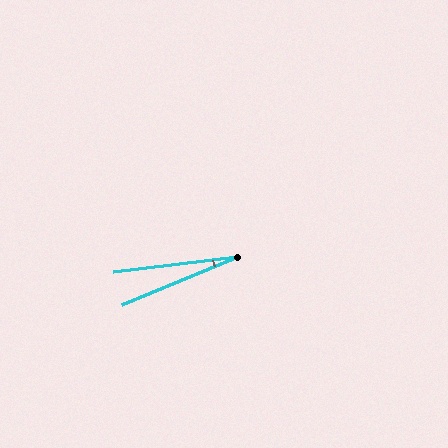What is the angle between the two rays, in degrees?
Approximately 16 degrees.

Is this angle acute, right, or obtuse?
It is acute.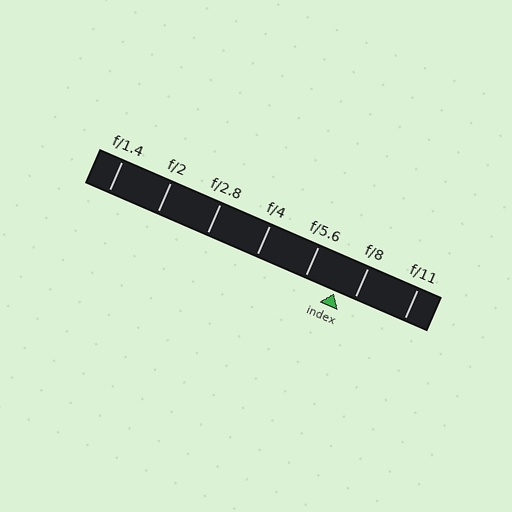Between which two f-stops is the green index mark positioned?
The index mark is between f/5.6 and f/8.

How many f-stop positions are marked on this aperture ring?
There are 7 f-stop positions marked.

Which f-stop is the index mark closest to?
The index mark is closest to f/8.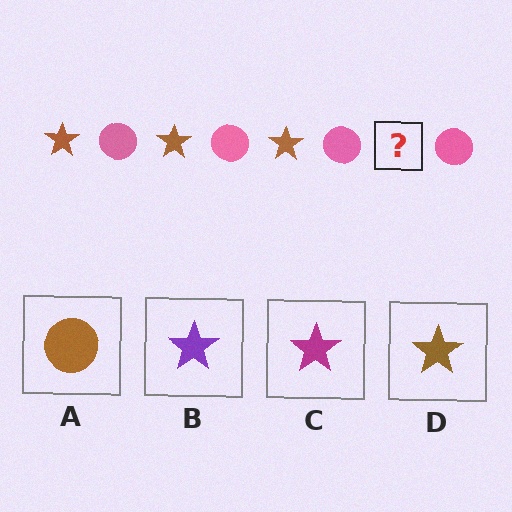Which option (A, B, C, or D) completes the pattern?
D.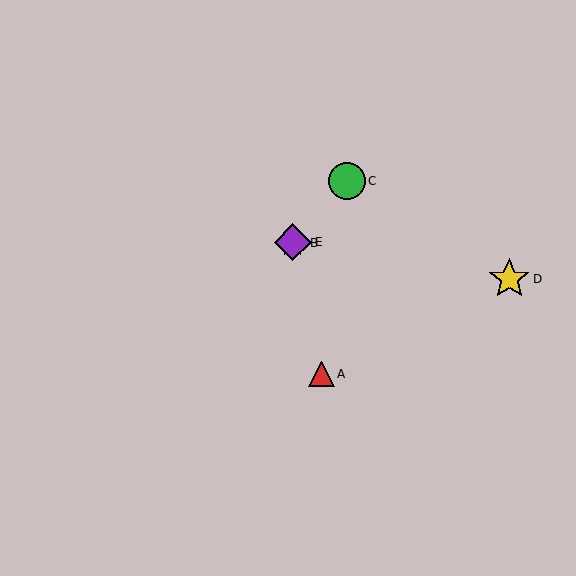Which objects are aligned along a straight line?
Objects B, C, E are aligned along a straight line.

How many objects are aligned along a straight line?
3 objects (B, C, E) are aligned along a straight line.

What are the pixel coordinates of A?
Object A is at (322, 374).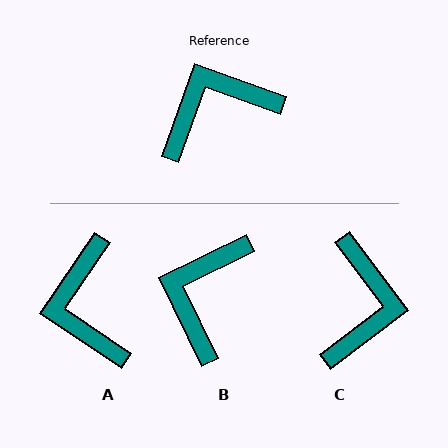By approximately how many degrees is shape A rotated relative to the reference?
Approximately 76 degrees counter-clockwise.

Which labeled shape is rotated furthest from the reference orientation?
C, about 123 degrees away.